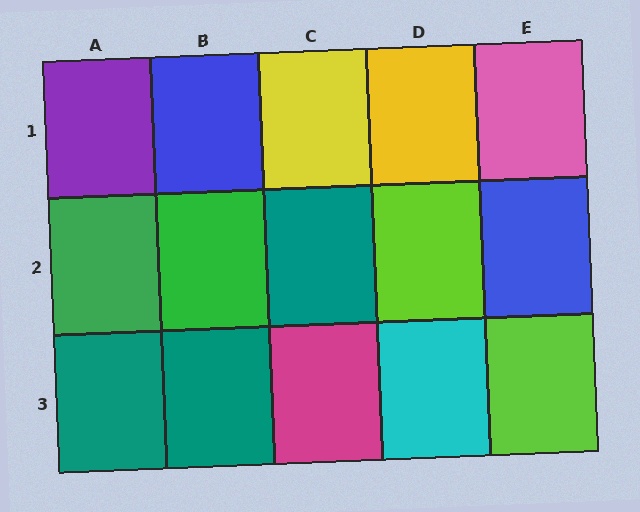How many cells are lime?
2 cells are lime.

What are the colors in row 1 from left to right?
Purple, blue, yellow, yellow, pink.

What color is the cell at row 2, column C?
Teal.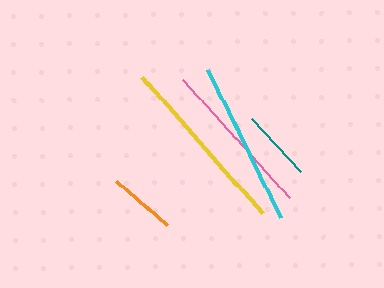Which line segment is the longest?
The yellow line is the longest at approximately 183 pixels.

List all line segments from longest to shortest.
From longest to shortest: yellow, cyan, pink, teal, orange.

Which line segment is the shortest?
The orange line is the shortest at approximately 68 pixels.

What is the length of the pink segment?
The pink segment is approximately 159 pixels long.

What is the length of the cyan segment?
The cyan segment is approximately 164 pixels long.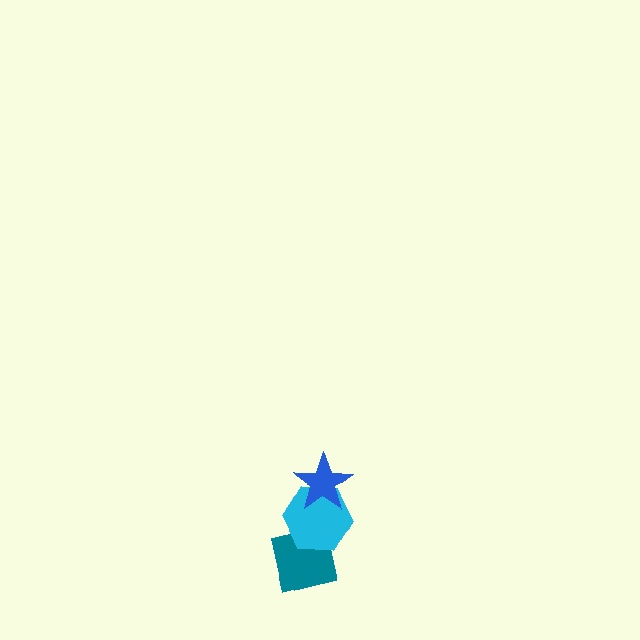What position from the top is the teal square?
The teal square is 3rd from the top.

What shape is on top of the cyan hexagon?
The blue star is on top of the cyan hexagon.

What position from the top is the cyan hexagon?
The cyan hexagon is 2nd from the top.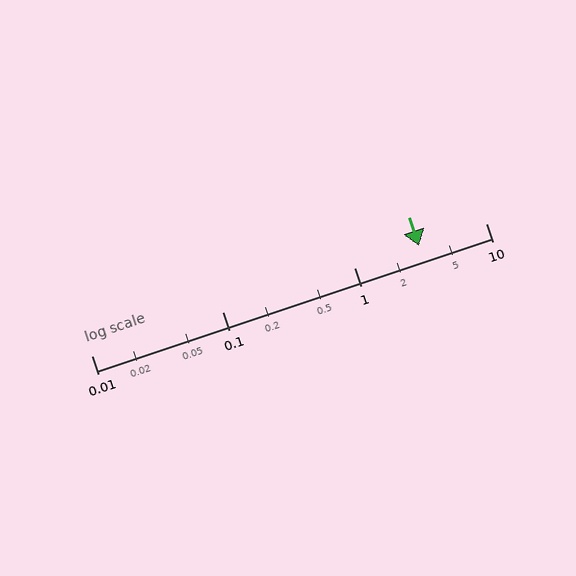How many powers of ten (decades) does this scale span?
The scale spans 3 decades, from 0.01 to 10.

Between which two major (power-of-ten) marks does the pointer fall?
The pointer is between 1 and 10.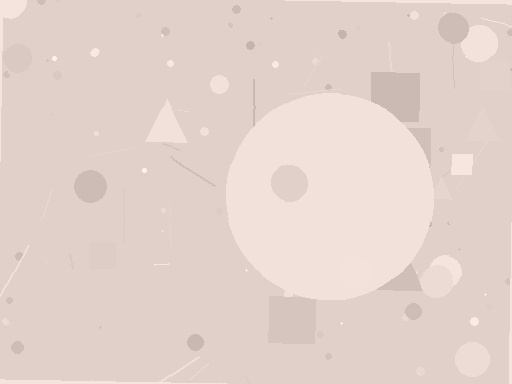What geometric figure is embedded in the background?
A circle is embedded in the background.